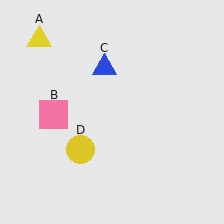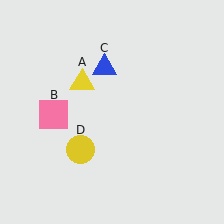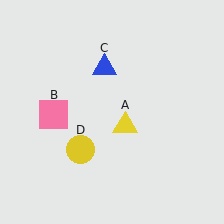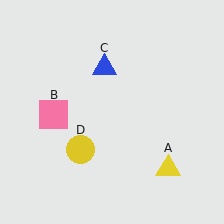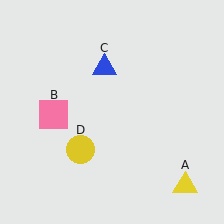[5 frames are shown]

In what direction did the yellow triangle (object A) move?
The yellow triangle (object A) moved down and to the right.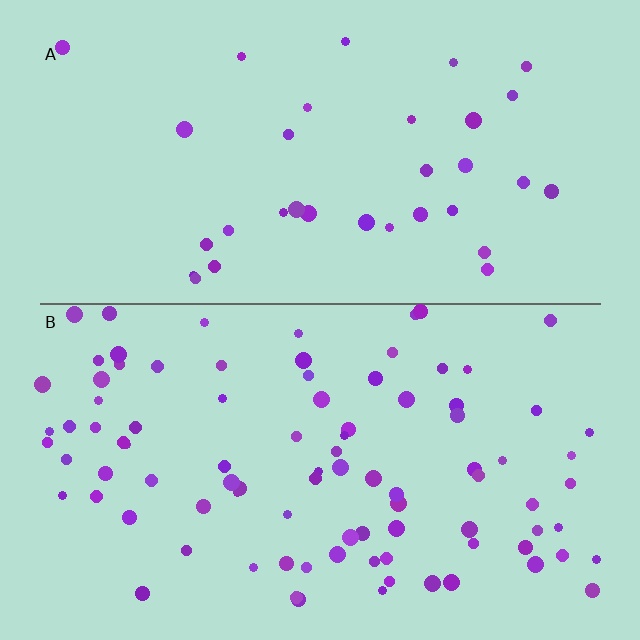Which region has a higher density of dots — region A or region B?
B (the bottom).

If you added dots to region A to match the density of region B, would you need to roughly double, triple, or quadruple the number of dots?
Approximately triple.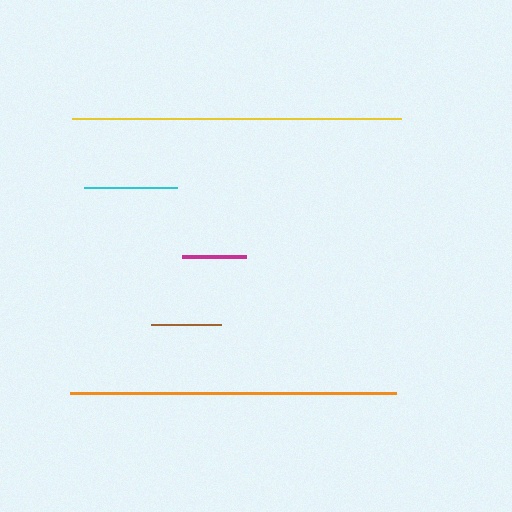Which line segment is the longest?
The yellow line is the longest at approximately 329 pixels.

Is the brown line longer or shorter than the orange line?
The orange line is longer than the brown line.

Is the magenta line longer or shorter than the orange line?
The orange line is longer than the magenta line.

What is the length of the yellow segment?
The yellow segment is approximately 329 pixels long.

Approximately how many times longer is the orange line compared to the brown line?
The orange line is approximately 4.6 times the length of the brown line.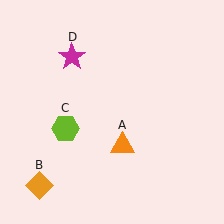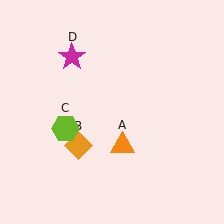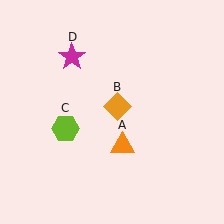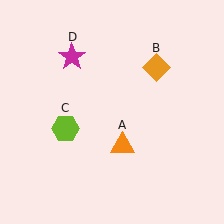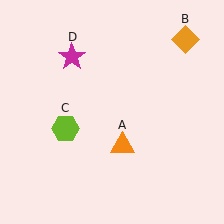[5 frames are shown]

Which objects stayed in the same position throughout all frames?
Orange triangle (object A) and lime hexagon (object C) and magenta star (object D) remained stationary.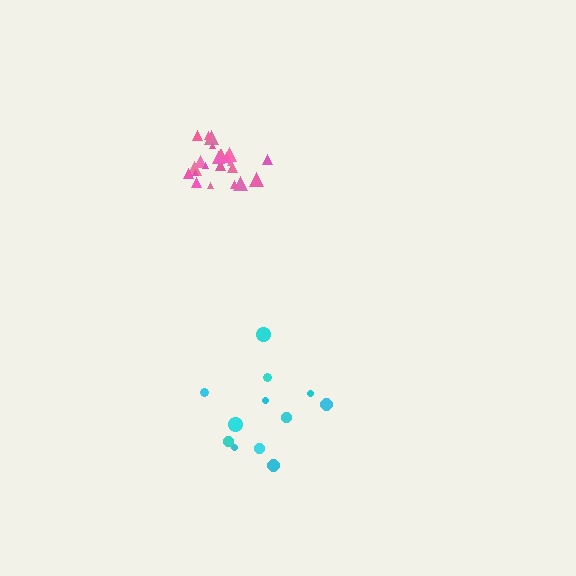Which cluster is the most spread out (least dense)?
Cyan.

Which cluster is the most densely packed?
Pink.